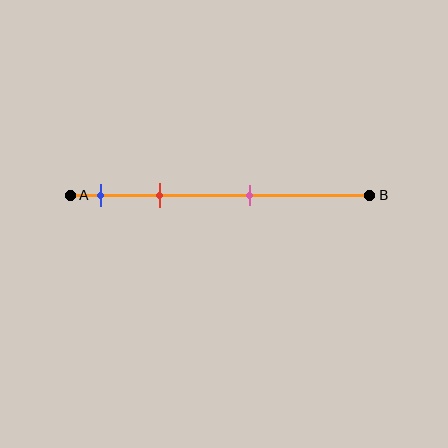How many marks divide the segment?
There are 3 marks dividing the segment.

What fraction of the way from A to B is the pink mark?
The pink mark is approximately 60% (0.6) of the way from A to B.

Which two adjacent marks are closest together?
The blue and red marks are the closest adjacent pair.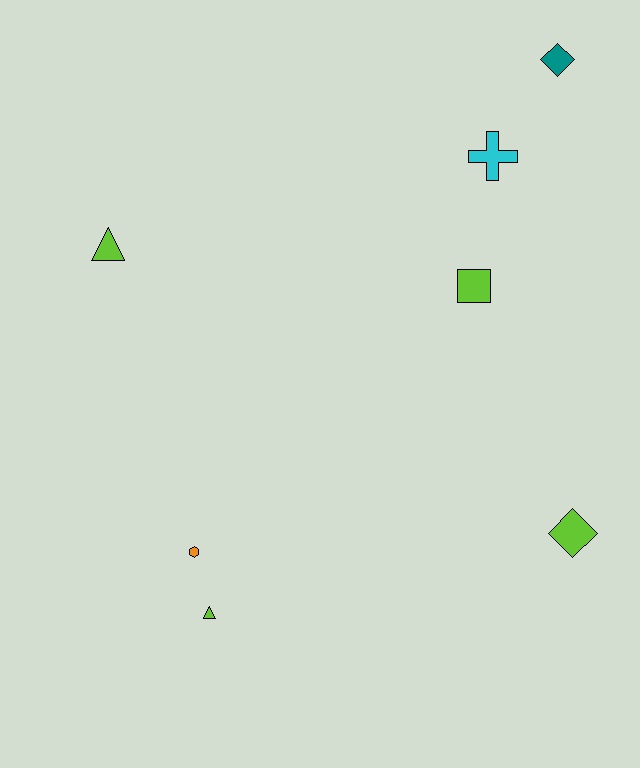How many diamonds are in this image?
There are 2 diamonds.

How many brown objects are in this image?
There are no brown objects.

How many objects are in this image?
There are 7 objects.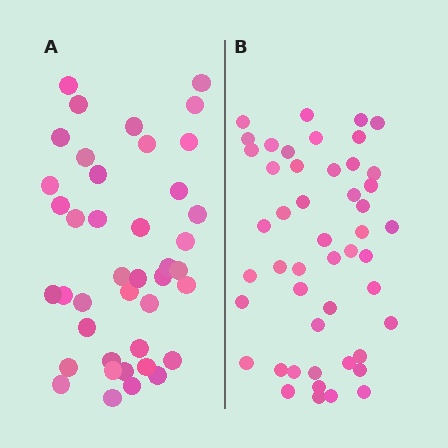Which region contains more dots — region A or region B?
Region B (the right region) has more dots.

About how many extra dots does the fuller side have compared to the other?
Region B has roughly 8 or so more dots than region A.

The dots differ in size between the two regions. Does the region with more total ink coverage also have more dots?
No. Region A has more total ink coverage because its dots are larger, but region B actually contains more individual dots. Total area can be misleading — the number of items is what matters here.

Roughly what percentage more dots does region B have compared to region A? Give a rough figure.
About 15% more.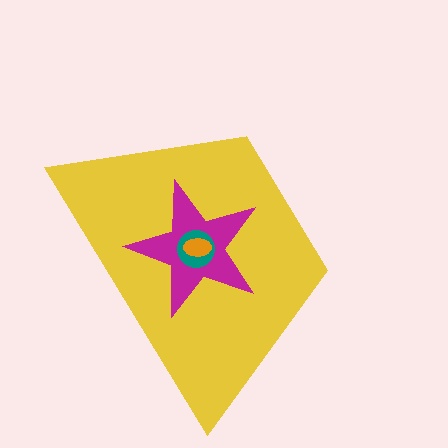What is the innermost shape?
The orange ellipse.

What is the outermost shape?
The yellow trapezoid.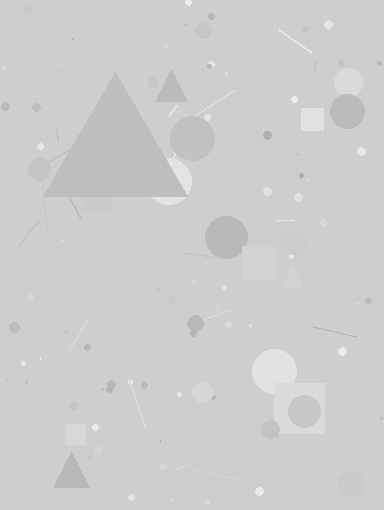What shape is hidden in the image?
A triangle is hidden in the image.